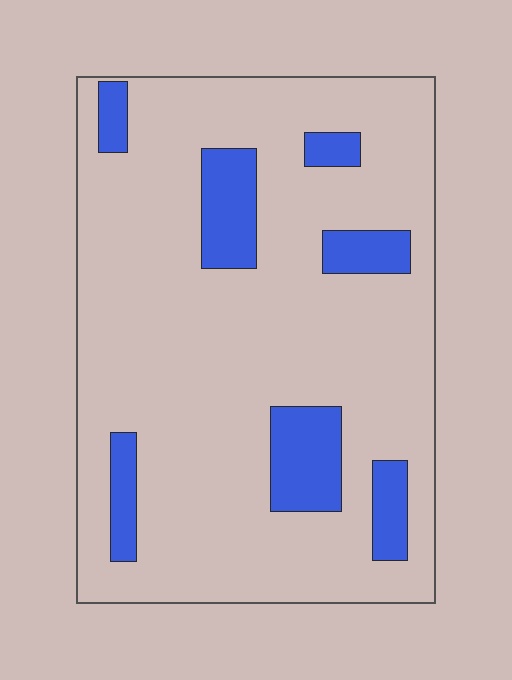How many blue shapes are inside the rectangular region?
7.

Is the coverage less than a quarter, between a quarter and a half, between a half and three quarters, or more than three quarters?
Less than a quarter.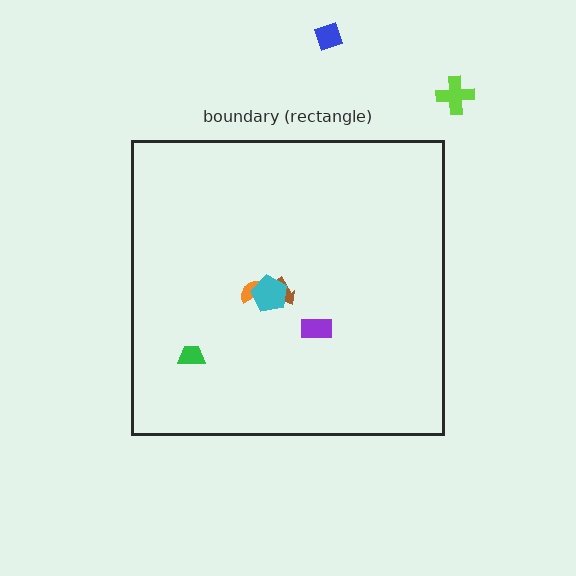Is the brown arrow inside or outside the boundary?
Inside.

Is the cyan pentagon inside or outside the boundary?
Inside.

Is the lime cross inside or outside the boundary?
Outside.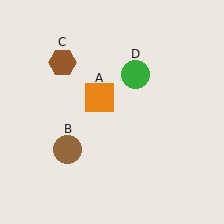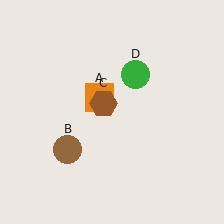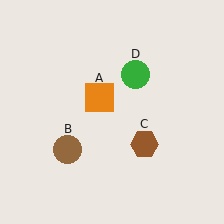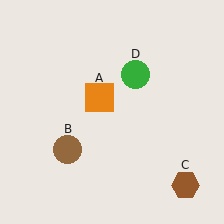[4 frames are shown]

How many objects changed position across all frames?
1 object changed position: brown hexagon (object C).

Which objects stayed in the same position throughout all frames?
Orange square (object A) and brown circle (object B) and green circle (object D) remained stationary.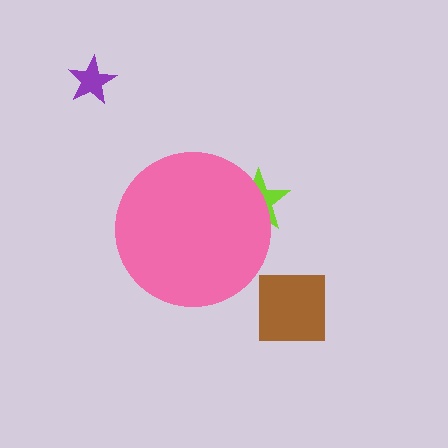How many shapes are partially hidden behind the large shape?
1 shape is partially hidden.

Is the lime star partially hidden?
Yes, the lime star is partially hidden behind the pink circle.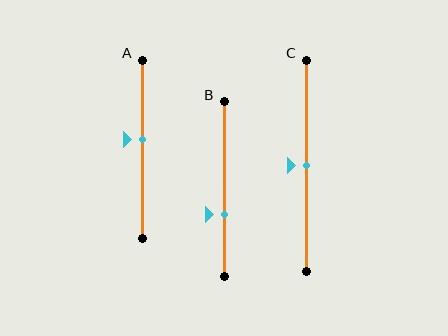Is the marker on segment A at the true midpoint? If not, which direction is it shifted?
No, the marker on segment A is shifted upward by about 5% of the segment length.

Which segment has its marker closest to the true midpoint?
Segment C has its marker closest to the true midpoint.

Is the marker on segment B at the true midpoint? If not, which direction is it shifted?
No, the marker on segment B is shifted downward by about 15% of the segment length.